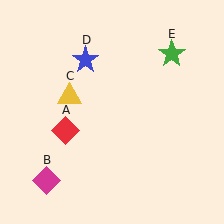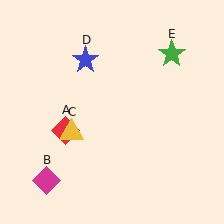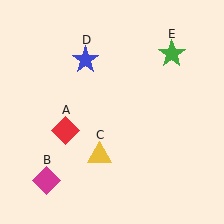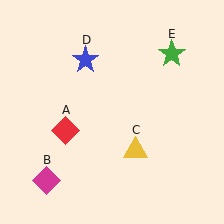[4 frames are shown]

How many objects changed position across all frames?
1 object changed position: yellow triangle (object C).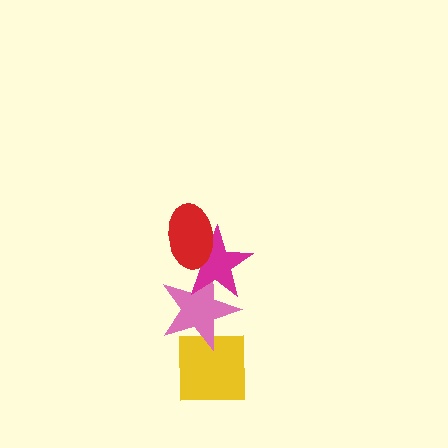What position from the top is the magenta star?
The magenta star is 2nd from the top.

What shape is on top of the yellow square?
The pink star is on top of the yellow square.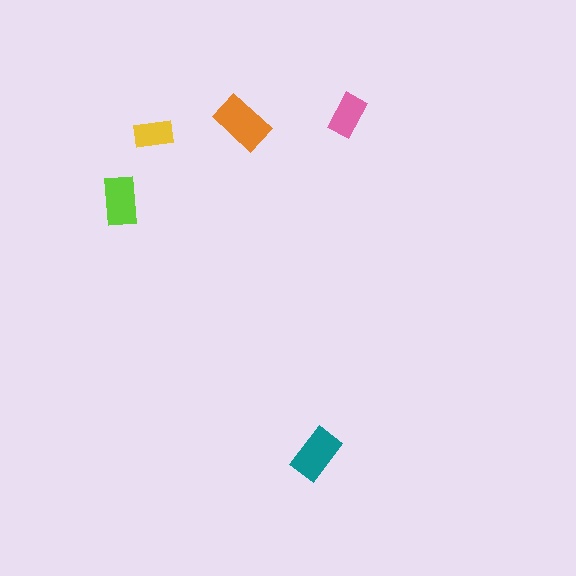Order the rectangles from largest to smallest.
the orange one, the teal one, the lime one, the pink one, the yellow one.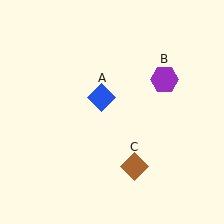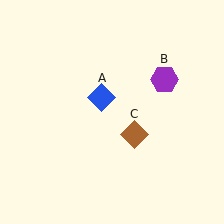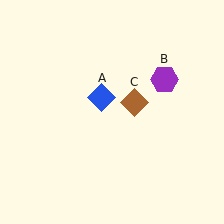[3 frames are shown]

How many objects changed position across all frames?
1 object changed position: brown diamond (object C).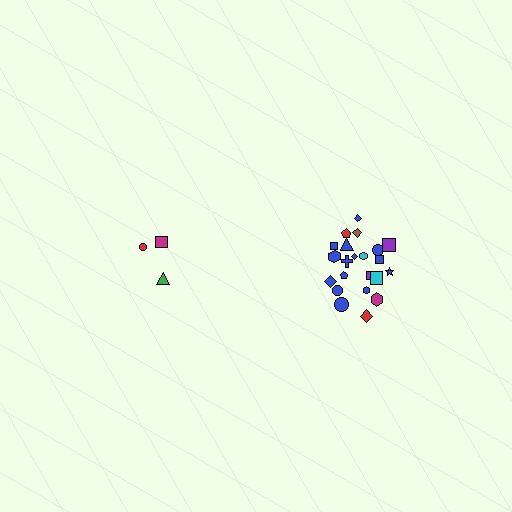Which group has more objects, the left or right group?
The right group.